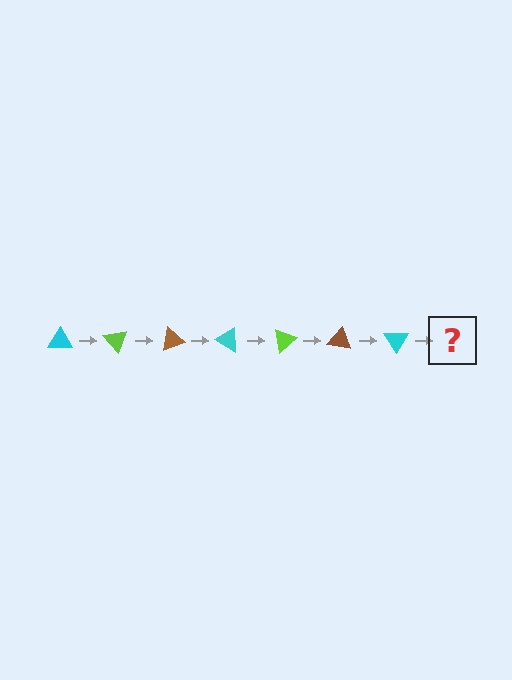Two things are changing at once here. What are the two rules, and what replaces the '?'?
The two rules are that it rotates 50 degrees each step and the color cycles through cyan, lime, and brown. The '?' should be a lime triangle, rotated 350 degrees from the start.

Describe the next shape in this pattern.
It should be a lime triangle, rotated 350 degrees from the start.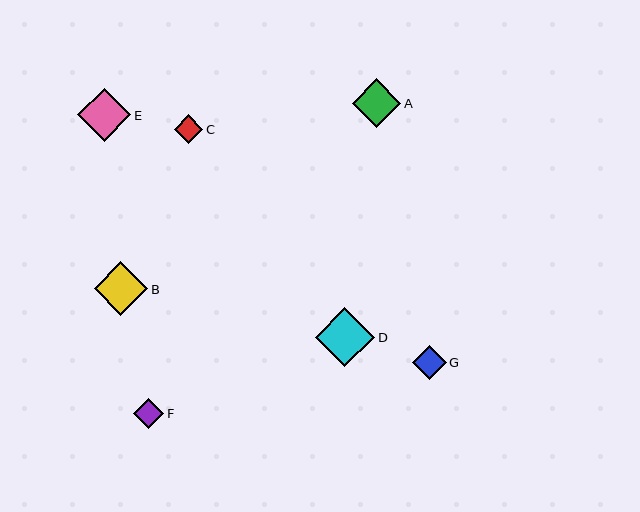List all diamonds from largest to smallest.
From largest to smallest: D, B, E, A, G, F, C.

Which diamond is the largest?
Diamond D is the largest with a size of approximately 60 pixels.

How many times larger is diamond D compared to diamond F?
Diamond D is approximately 2.0 times the size of diamond F.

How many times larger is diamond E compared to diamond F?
Diamond E is approximately 1.7 times the size of diamond F.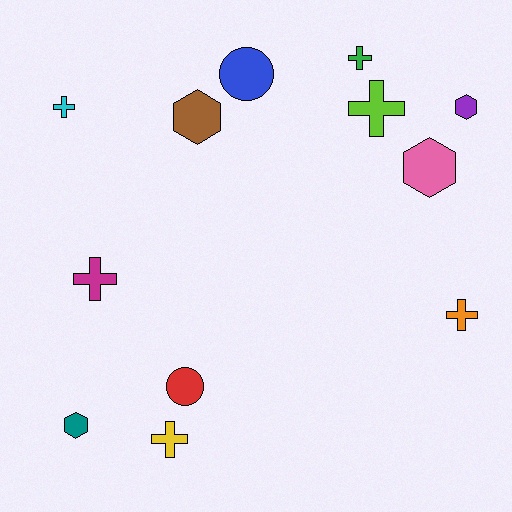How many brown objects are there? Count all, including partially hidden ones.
There is 1 brown object.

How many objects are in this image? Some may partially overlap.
There are 12 objects.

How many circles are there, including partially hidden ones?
There are 2 circles.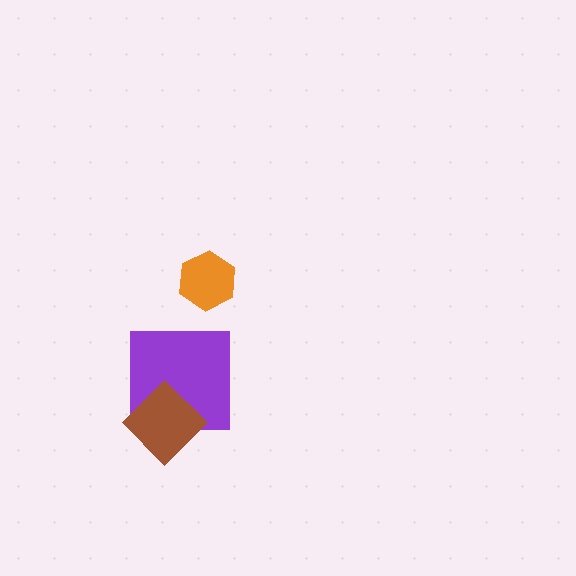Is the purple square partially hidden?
Yes, it is partially covered by another shape.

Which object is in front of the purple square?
The brown diamond is in front of the purple square.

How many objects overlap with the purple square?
1 object overlaps with the purple square.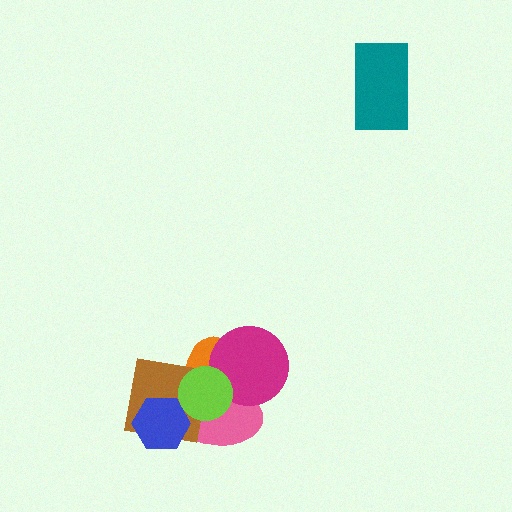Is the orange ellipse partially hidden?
Yes, it is partially covered by another shape.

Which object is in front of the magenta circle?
The lime circle is in front of the magenta circle.